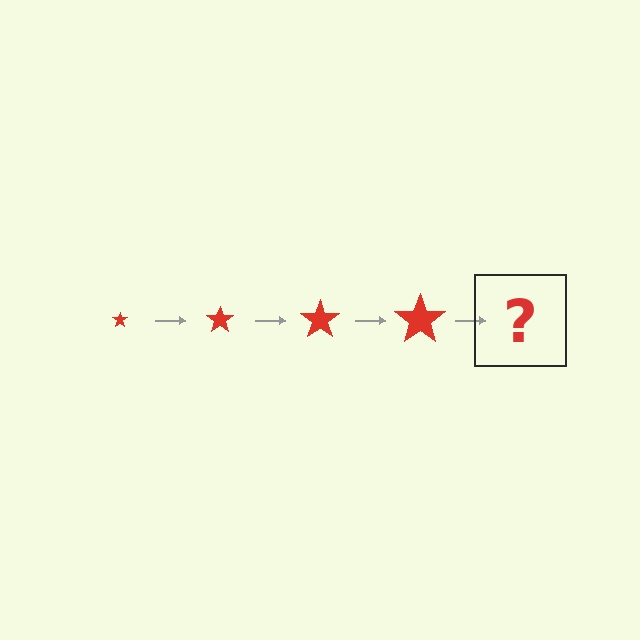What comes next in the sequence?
The next element should be a red star, larger than the previous one.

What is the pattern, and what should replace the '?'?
The pattern is that the star gets progressively larger each step. The '?' should be a red star, larger than the previous one.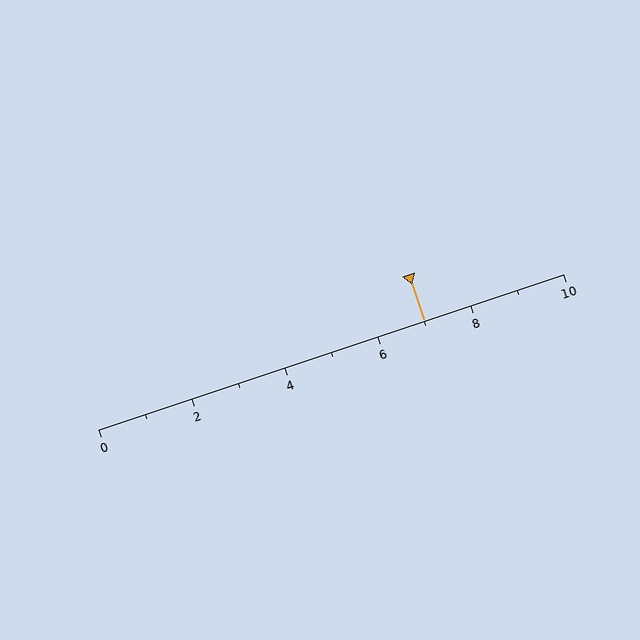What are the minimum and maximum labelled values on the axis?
The axis runs from 0 to 10.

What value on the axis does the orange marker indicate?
The marker indicates approximately 7.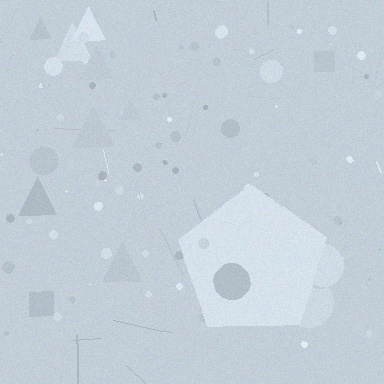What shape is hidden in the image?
A pentagon is hidden in the image.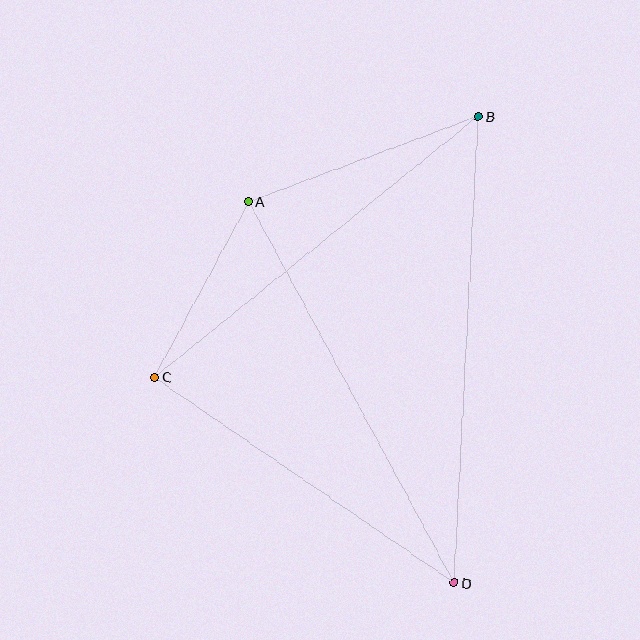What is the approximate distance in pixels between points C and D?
The distance between C and D is approximately 363 pixels.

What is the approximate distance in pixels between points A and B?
The distance between A and B is approximately 245 pixels.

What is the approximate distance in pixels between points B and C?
The distance between B and C is approximately 416 pixels.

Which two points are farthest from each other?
Points B and D are farthest from each other.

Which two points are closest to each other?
Points A and C are closest to each other.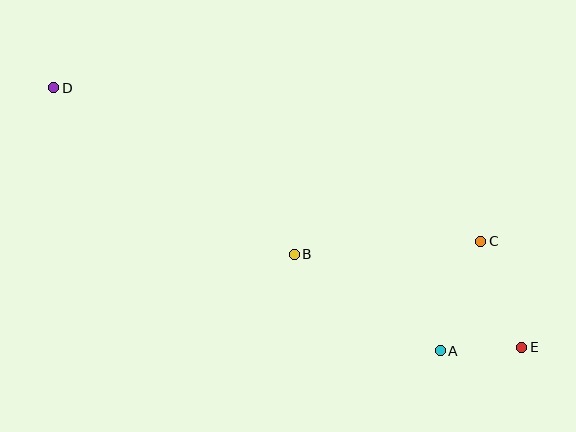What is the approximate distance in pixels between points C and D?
The distance between C and D is approximately 454 pixels.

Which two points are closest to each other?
Points A and E are closest to each other.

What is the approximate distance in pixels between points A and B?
The distance between A and B is approximately 175 pixels.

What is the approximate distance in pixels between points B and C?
The distance between B and C is approximately 187 pixels.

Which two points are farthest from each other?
Points D and E are farthest from each other.